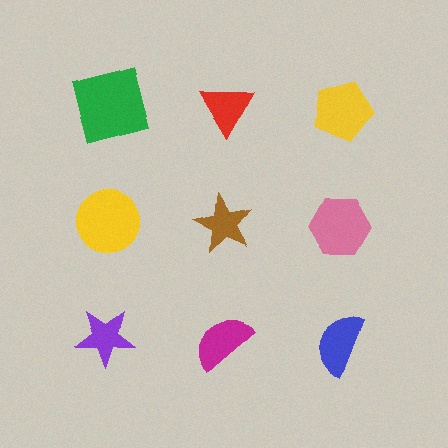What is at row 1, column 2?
A red triangle.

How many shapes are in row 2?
3 shapes.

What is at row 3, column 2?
A magenta semicircle.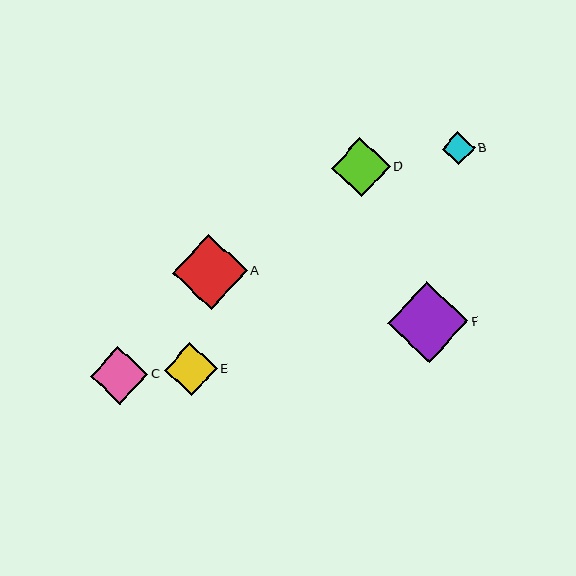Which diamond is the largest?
Diamond F is the largest with a size of approximately 80 pixels.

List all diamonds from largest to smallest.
From largest to smallest: F, A, D, C, E, B.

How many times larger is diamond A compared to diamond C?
Diamond A is approximately 1.3 times the size of diamond C.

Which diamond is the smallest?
Diamond B is the smallest with a size of approximately 33 pixels.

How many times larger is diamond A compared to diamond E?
Diamond A is approximately 1.4 times the size of diamond E.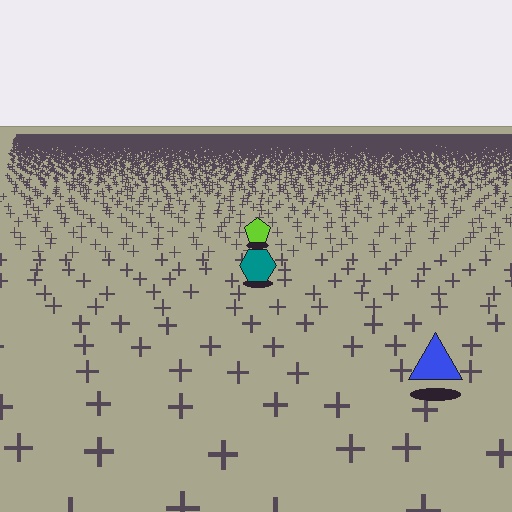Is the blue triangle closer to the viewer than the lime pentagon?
Yes. The blue triangle is closer — you can tell from the texture gradient: the ground texture is coarser near it.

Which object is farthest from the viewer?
The lime pentagon is farthest from the viewer. It appears smaller and the ground texture around it is denser.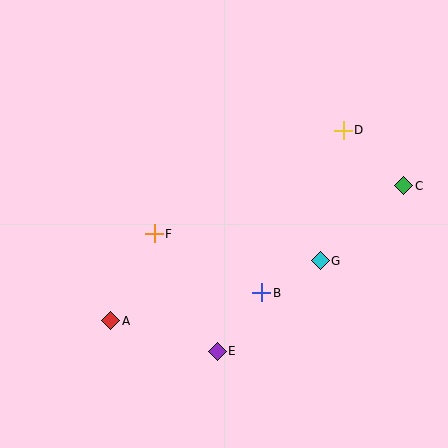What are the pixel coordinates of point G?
Point G is at (320, 261).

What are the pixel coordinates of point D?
Point D is at (343, 130).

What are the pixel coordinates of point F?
Point F is at (154, 234).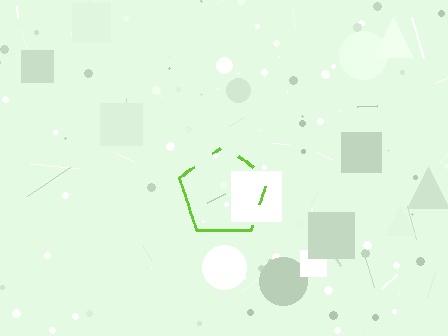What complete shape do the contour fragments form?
The contour fragments form a pentagon.